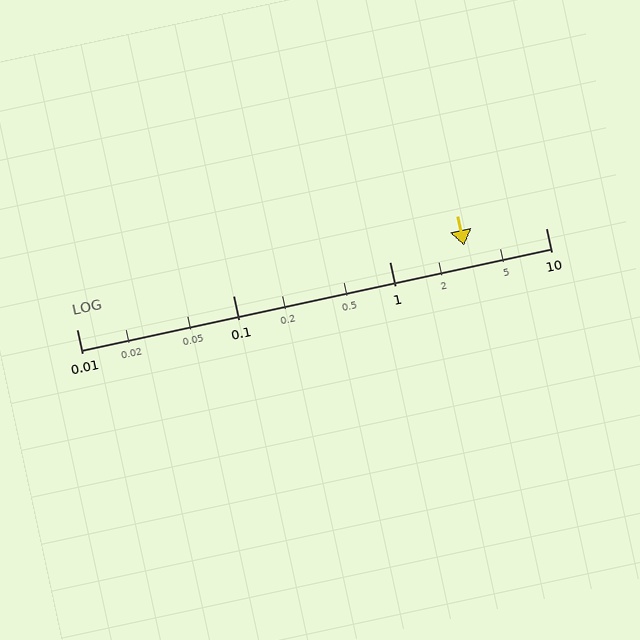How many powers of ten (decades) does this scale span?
The scale spans 3 decades, from 0.01 to 10.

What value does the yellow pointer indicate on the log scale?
The pointer indicates approximately 3.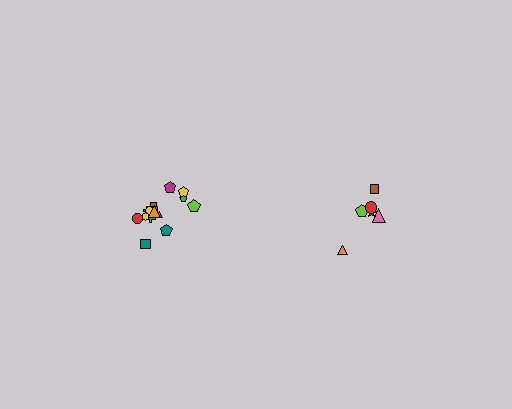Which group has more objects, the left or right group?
The left group.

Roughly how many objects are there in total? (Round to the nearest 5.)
Roughly 20 objects in total.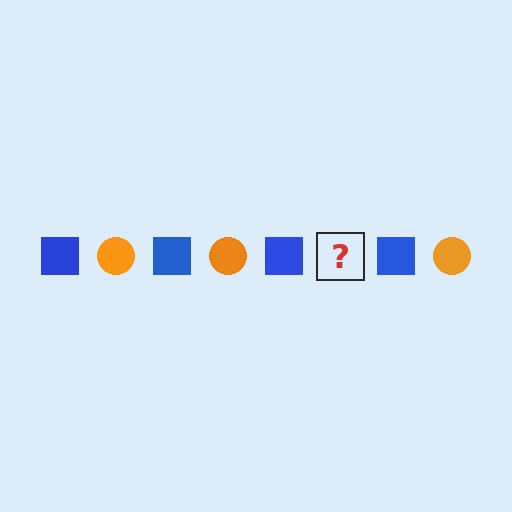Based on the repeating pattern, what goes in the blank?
The blank should be an orange circle.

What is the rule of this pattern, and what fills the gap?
The rule is that the pattern alternates between blue square and orange circle. The gap should be filled with an orange circle.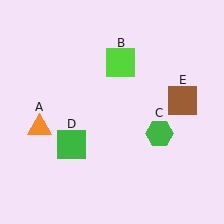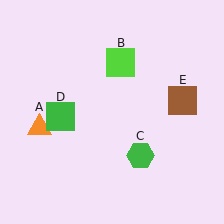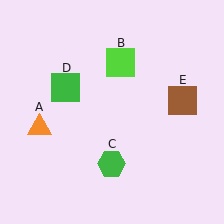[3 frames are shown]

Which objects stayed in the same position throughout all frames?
Orange triangle (object A) and lime square (object B) and brown square (object E) remained stationary.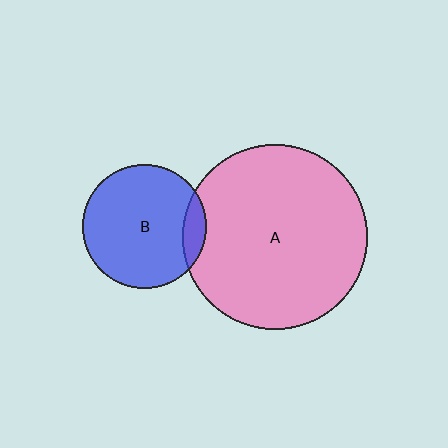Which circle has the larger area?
Circle A (pink).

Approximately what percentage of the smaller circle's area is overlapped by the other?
Approximately 10%.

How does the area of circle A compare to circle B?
Approximately 2.2 times.